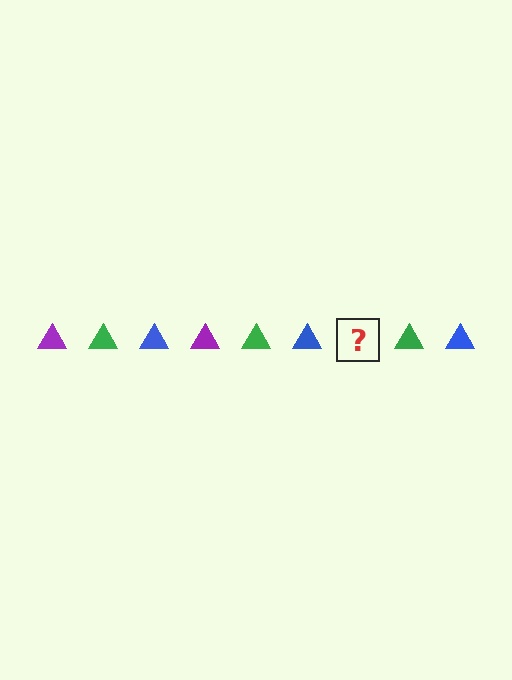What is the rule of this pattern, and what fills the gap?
The rule is that the pattern cycles through purple, green, blue triangles. The gap should be filled with a purple triangle.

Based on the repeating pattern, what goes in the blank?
The blank should be a purple triangle.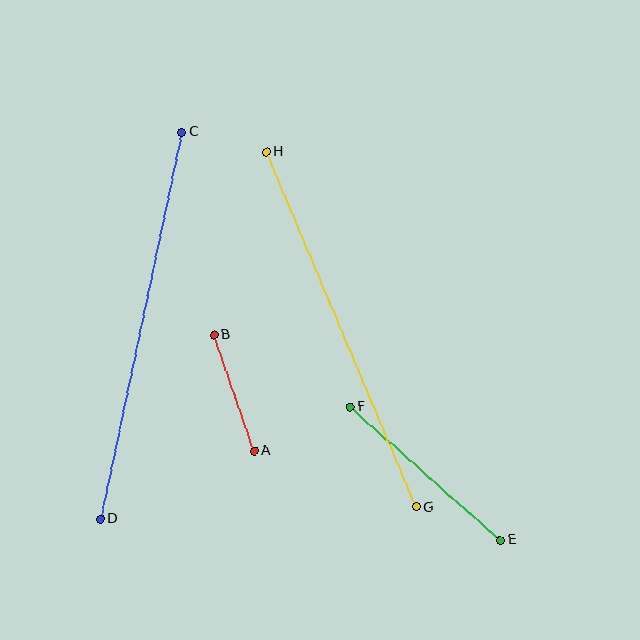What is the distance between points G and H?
The distance is approximately 386 pixels.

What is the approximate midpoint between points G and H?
The midpoint is at approximately (341, 329) pixels.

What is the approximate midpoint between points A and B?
The midpoint is at approximately (234, 393) pixels.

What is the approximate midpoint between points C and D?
The midpoint is at approximately (141, 325) pixels.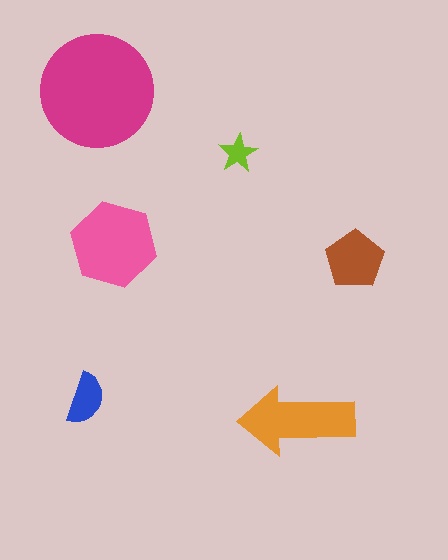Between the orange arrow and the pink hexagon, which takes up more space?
The pink hexagon.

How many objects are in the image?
There are 6 objects in the image.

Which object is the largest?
The magenta circle.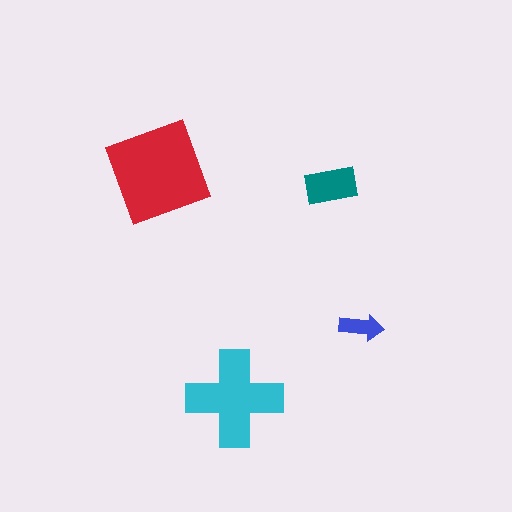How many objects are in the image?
There are 4 objects in the image.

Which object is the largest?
The red diamond.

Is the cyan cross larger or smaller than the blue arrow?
Larger.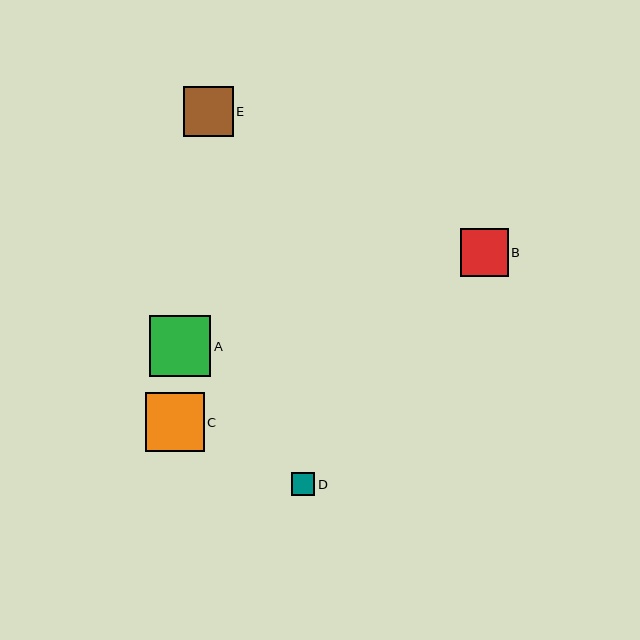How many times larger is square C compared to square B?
Square C is approximately 1.2 times the size of square B.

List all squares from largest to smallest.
From largest to smallest: A, C, E, B, D.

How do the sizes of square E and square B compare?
Square E and square B are approximately the same size.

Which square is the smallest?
Square D is the smallest with a size of approximately 23 pixels.